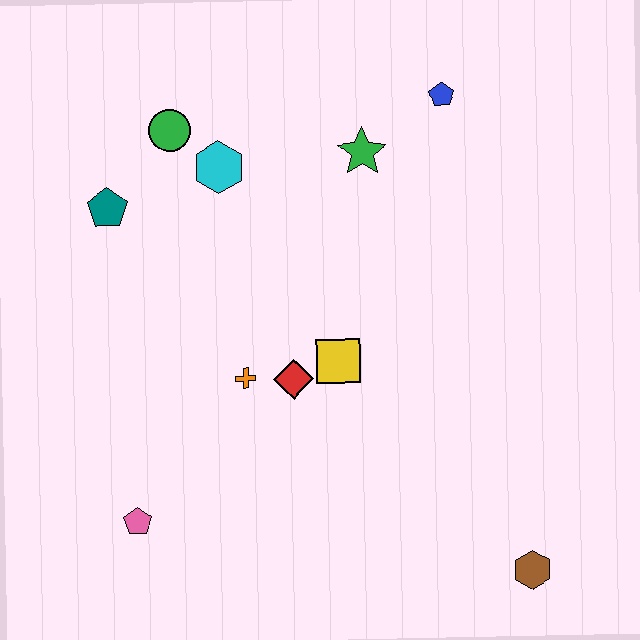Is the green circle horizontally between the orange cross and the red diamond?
No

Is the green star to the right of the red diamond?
Yes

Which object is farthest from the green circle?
The brown hexagon is farthest from the green circle.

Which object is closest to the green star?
The blue pentagon is closest to the green star.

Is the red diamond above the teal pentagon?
No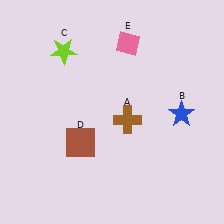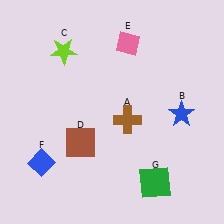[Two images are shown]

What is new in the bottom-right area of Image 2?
A green square (G) was added in the bottom-right area of Image 2.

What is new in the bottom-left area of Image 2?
A blue diamond (F) was added in the bottom-left area of Image 2.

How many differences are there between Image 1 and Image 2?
There are 2 differences between the two images.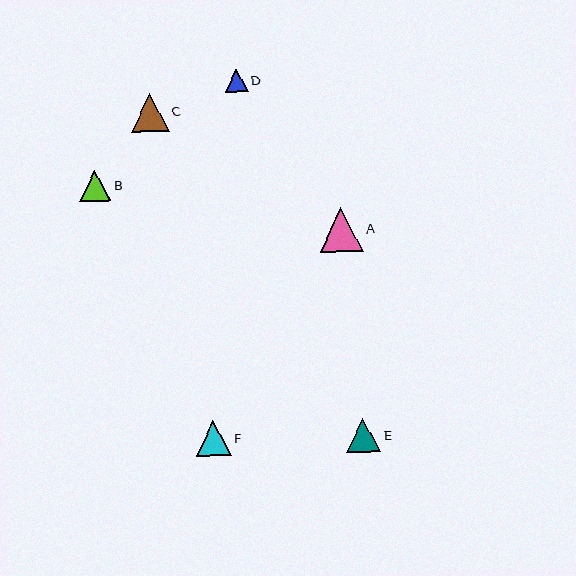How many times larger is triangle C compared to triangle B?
Triangle C is approximately 1.2 times the size of triangle B.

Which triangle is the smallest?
Triangle D is the smallest with a size of approximately 23 pixels.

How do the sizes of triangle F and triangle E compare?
Triangle F and triangle E are approximately the same size.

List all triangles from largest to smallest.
From largest to smallest: A, C, F, E, B, D.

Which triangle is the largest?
Triangle A is the largest with a size of approximately 43 pixels.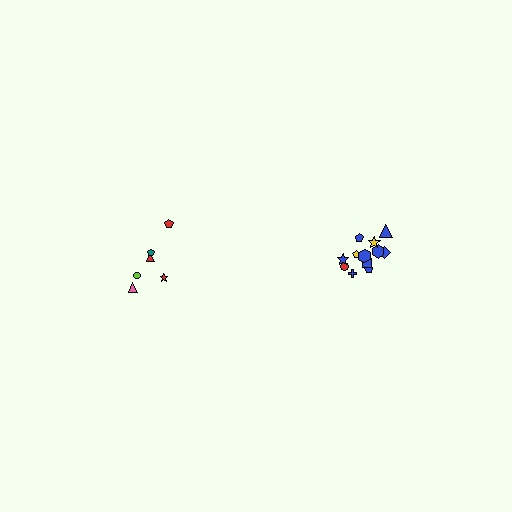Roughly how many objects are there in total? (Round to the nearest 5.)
Roughly 20 objects in total.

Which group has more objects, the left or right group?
The right group.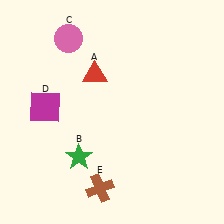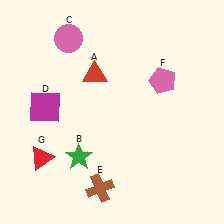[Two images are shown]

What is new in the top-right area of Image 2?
A pink pentagon (F) was added in the top-right area of Image 2.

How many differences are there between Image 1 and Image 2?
There are 2 differences between the two images.